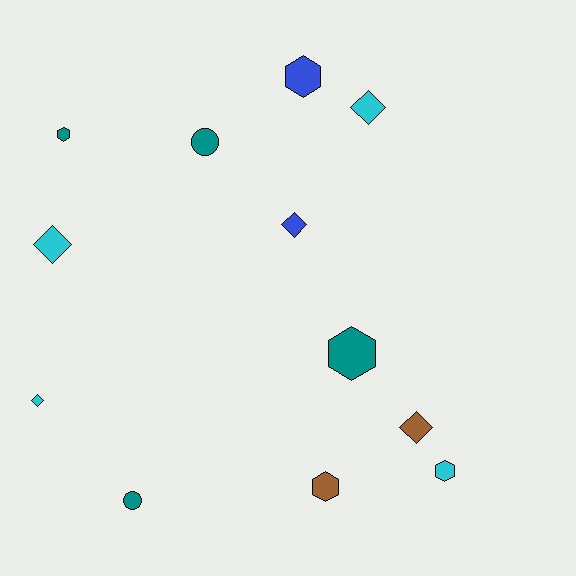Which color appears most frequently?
Teal, with 4 objects.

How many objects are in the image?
There are 12 objects.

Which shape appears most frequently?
Diamond, with 5 objects.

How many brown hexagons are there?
There is 1 brown hexagon.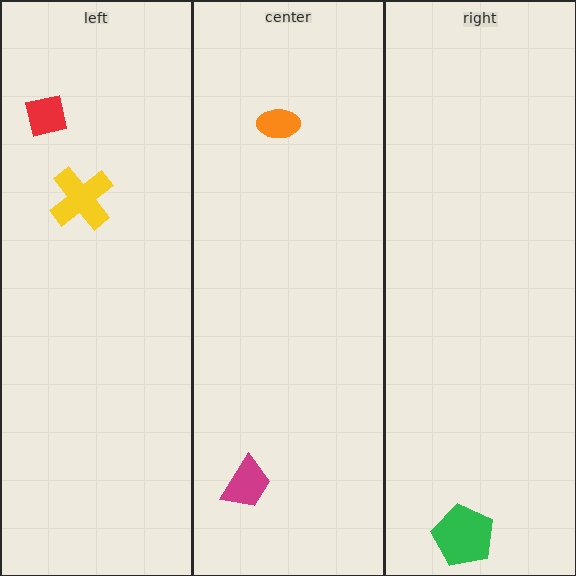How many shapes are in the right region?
1.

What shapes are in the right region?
The green pentagon.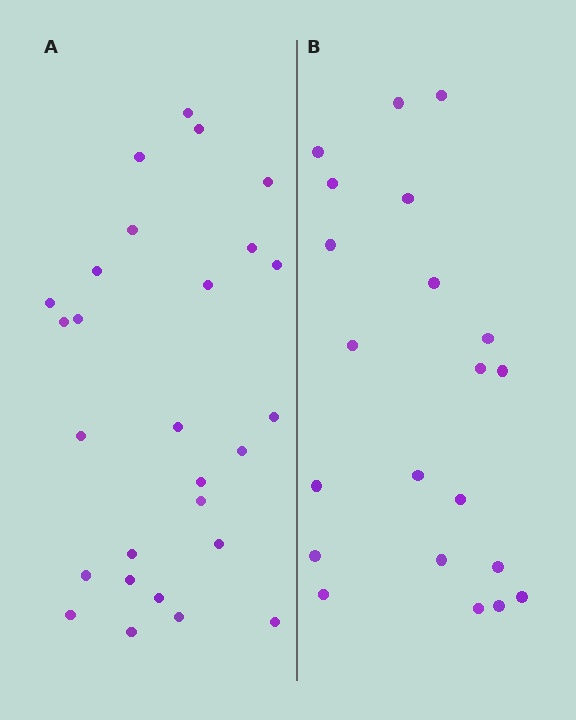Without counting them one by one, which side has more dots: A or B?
Region A (the left region) has more dots.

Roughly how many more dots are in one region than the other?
Region A has about 6 more dots than region B.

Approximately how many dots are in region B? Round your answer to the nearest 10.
About 20 dots. (The exact count is 21, which rounds to 20.)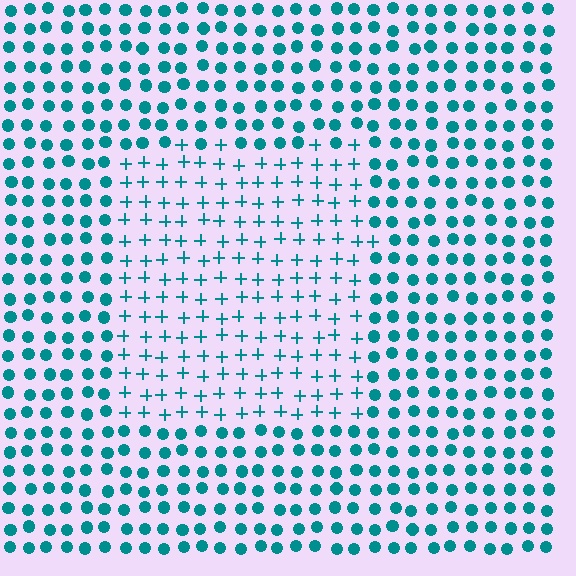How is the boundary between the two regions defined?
The boundary is defined by a change in element shape: plus signs inside vs. circles outside. All elements share the same color and spacing.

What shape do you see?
I see a rectangle.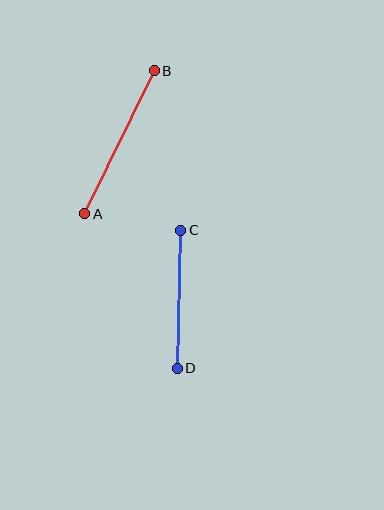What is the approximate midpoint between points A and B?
The midpoint is at approximately (119, 142) pixels.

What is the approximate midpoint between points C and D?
The midpoint is at approximately (179, 299) pixels.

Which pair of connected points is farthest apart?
Points A and B are farthest apart.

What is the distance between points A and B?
The distance is approximately 159 pixels.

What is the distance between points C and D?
The distance is approximately 138 pixels.